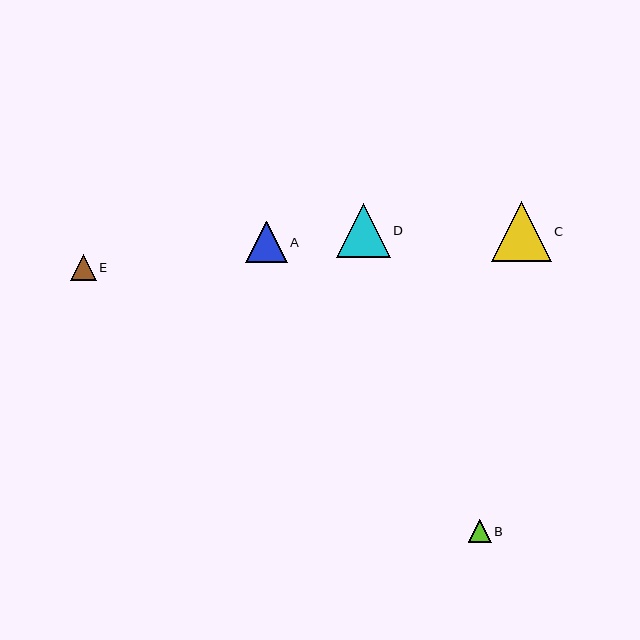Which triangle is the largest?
Triangle C is the largest with a size of approximately 59 pixels.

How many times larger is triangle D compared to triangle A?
Triangle D is approximately 1.3 times the size of triangle A.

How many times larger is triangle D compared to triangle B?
Triangle D is approximately 2.3 times the size of triangle B.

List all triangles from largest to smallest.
From largest to smallest: C, D, A, E, B.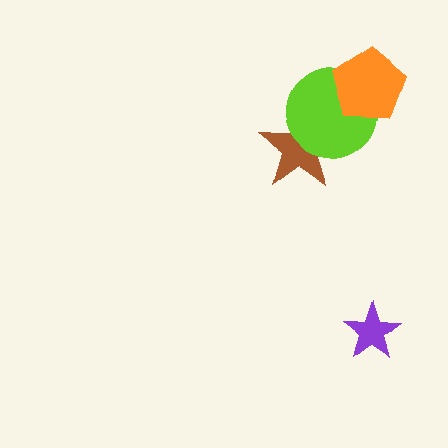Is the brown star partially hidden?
Yes, it is partially covered by another shape.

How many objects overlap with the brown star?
1 object overlaps with the brown star.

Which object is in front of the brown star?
The lime circle is in front of the brown star.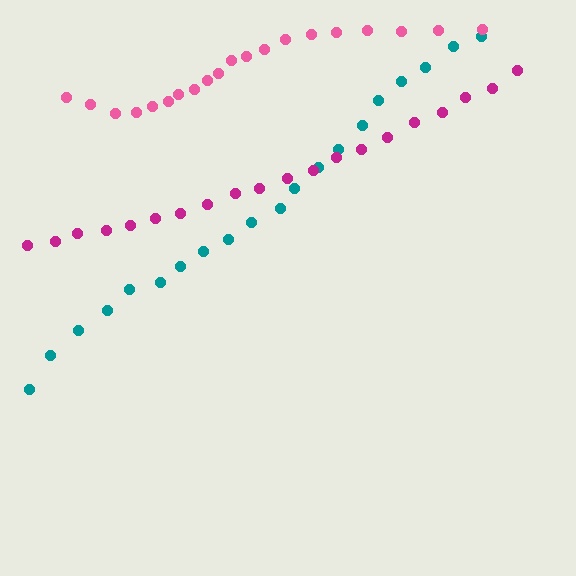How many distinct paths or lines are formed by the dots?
There are 3 distinct paths.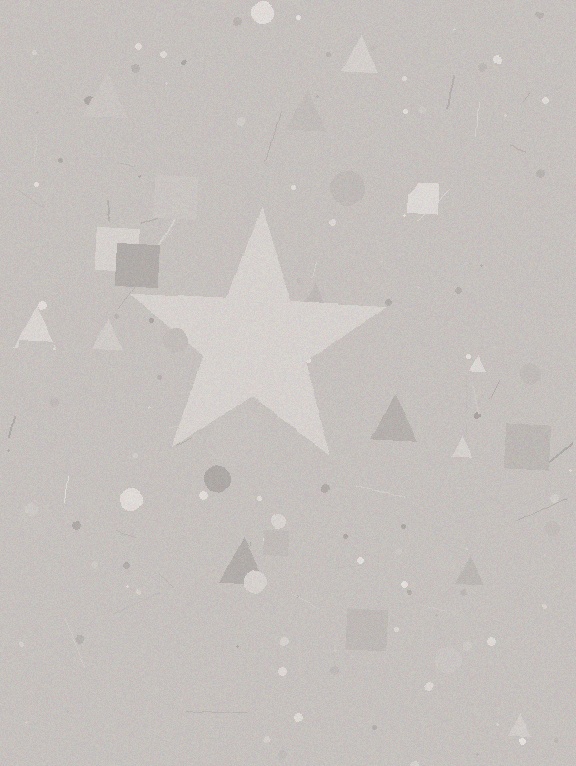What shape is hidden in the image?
A star is hidden in the image.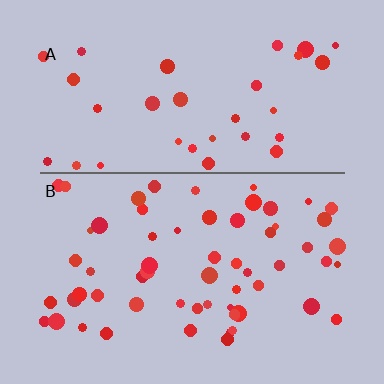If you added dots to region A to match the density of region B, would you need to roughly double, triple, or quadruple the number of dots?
Approximately double.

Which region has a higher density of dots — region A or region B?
B (the bottom).